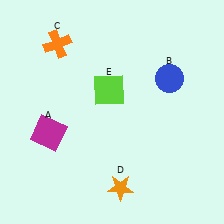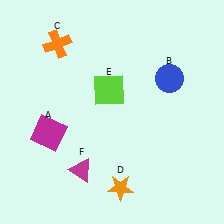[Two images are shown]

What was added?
A magenta triangle (F) was added in Image 2.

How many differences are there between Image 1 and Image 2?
There is 1 difference between the two images.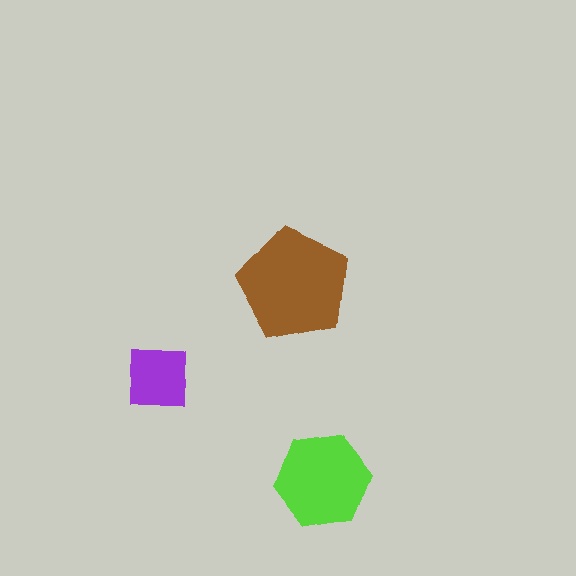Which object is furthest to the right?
The lime hexagon is rightmost.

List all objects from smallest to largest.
The purple square, the lime hexagon, the brown pentagon.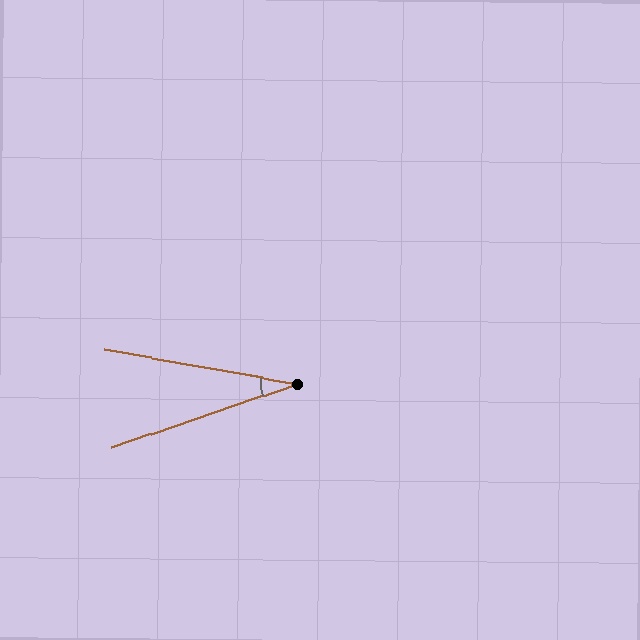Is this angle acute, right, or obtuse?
It is acute.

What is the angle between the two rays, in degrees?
Approximately 29 degrees.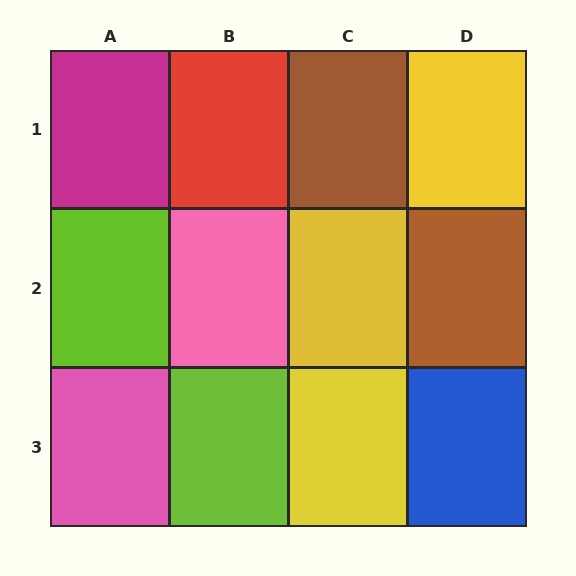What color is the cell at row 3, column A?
Pink.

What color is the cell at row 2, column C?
Yellow.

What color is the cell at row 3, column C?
Yellow.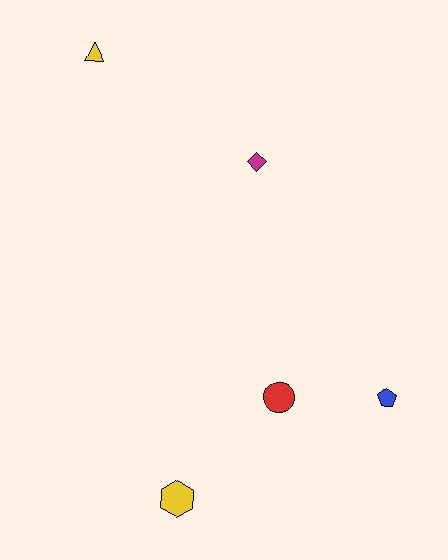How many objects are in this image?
There are 5 objects.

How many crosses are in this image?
There are no crosses.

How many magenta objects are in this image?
There is 1 magenta object.